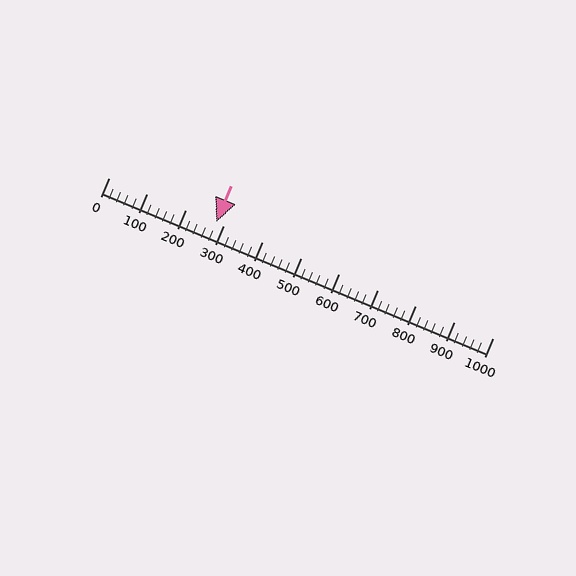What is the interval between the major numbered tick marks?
The major tick marks are spaced 100 units apart.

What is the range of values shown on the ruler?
The ruler shows values from 0 to 1000.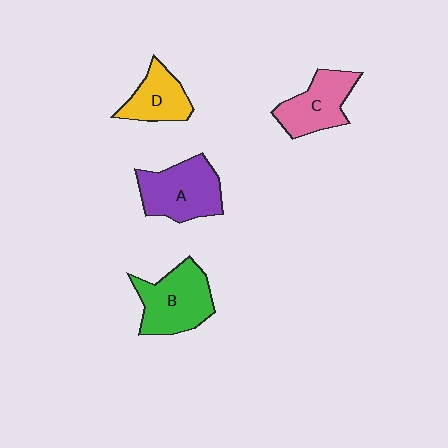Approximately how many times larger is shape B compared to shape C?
Approximately 1.2 times.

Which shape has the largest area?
Shape B (green).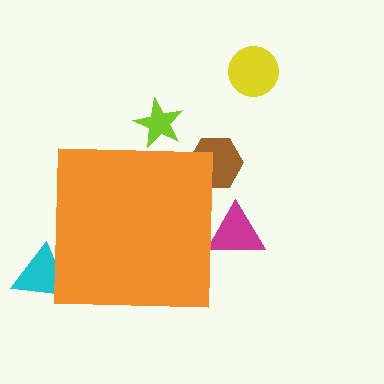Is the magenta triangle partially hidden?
Yes, the magenta triangle is partially hidden behind the orange square.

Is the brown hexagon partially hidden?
Yes, the brown hexagon is partially hidden behind the orange square.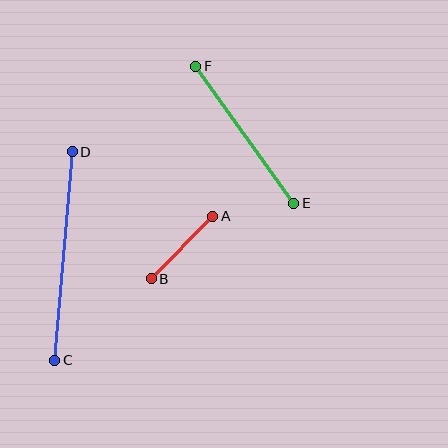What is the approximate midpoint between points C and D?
The midpoint is at approximately (64, 256) pixels.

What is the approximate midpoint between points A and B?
The midpoint is at approximately (182, 247) pixels.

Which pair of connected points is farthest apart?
Points C and D are farthest apart.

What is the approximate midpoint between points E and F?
The midpoint is at approximately (245, 135) pixels.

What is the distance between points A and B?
The distance is approximately 88 pixels.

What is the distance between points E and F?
The distance is approximately 169 pixels.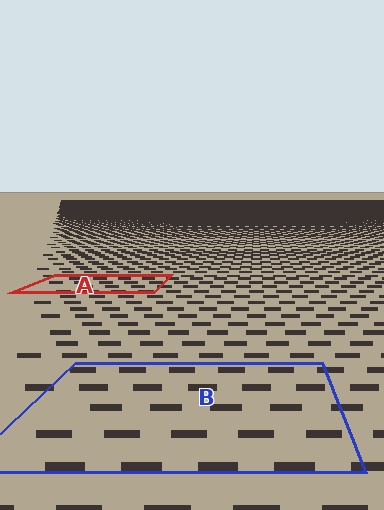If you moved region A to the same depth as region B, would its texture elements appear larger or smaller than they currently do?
They would appear larger. At a closer depth, the same texture elements are projected at a bigger on-screen size.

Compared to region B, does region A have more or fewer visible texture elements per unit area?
Region A has more texture elements per unit area — they are packed more densely because it is farther away.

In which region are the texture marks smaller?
The texture marks are smaller in region A, because it is farther away.